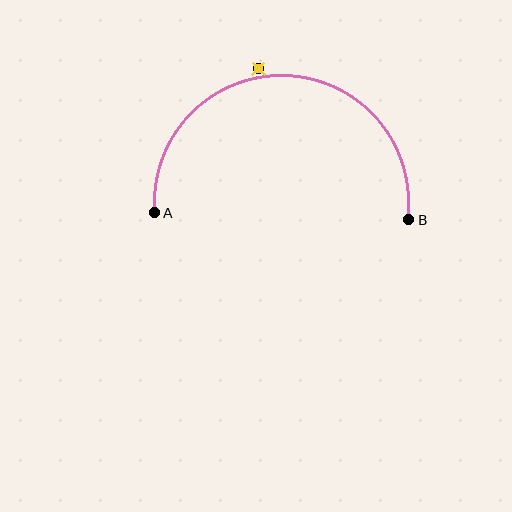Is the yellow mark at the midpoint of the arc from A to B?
No — the yellow mark does not lie on the arc at all. It sits slightly outside the curve.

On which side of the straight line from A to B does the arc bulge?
The arc bulges above the straight line connecting A and B.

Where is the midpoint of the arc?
The arc midpoint is the point on the curve farthest from the straight line joining A and B. It sits above that line.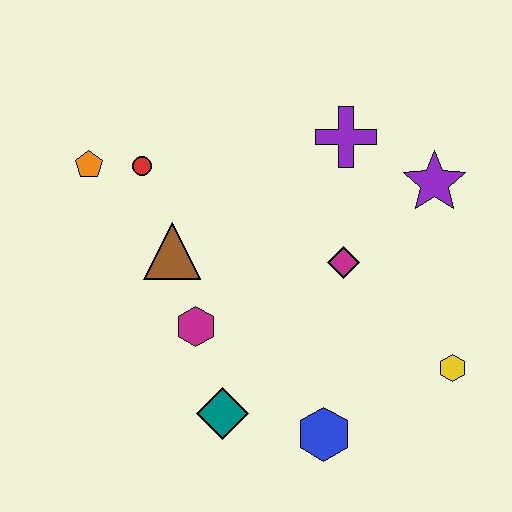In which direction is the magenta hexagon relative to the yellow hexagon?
The magenta hexagon is to the left of the yellow hexagon.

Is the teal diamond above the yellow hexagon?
No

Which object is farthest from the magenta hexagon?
The purple star is farthest from the magenta hexagon.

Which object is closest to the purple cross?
The purple star is closest to the purple cross.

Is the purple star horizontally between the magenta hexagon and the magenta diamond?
No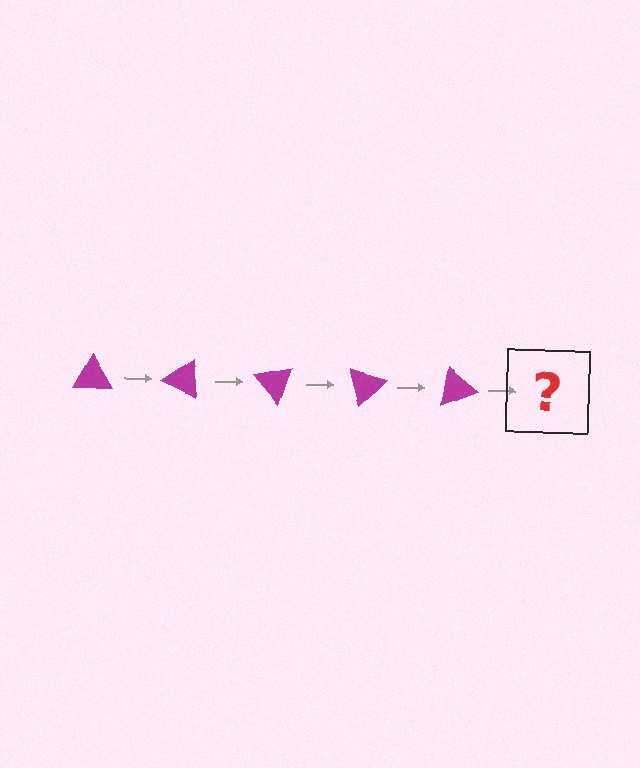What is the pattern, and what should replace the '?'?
The pattern is that the triangle rotates 25 degrees each step. The '?' should be a magenta triangle rotated 125 degrees.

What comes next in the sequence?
The next element should be a magenta triangle rotated 125 degrees.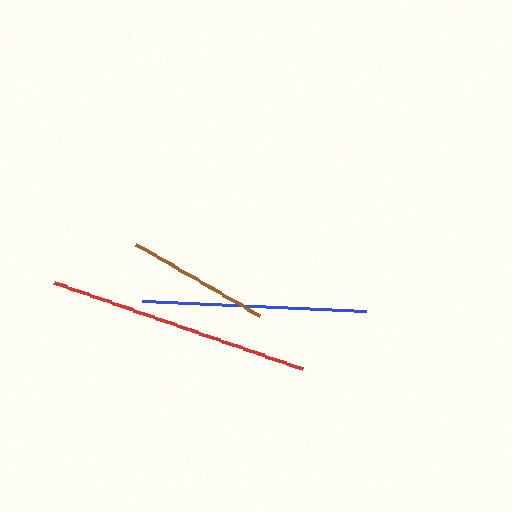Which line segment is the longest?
The red line is the longest at approximately 262 pixels.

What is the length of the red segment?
The red segment is approximately 262 pixels long.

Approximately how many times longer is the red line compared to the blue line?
The red line is approximately 1.2 times the length of the blue line.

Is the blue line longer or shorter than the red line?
The red line is longer than the blue line.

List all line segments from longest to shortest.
From longest to shortest: red, blue, brown.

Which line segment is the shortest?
The brown line is the shortest at approximately 144 pixels.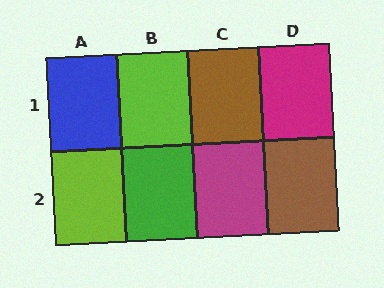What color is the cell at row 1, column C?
Brown.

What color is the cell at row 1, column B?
Lime.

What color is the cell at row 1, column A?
Blue.